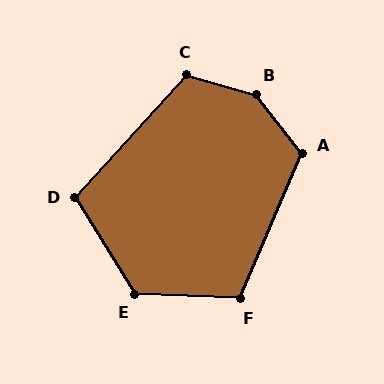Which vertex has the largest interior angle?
B, at approximately 143 degrees.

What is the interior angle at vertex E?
Approximately 124 degrees (obtuse).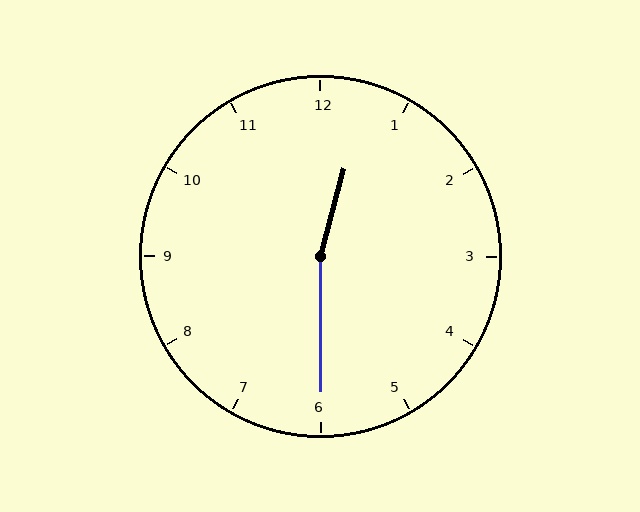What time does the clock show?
12:30.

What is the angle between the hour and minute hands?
Approximately 165 degrees.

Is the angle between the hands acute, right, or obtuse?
It is obtuse.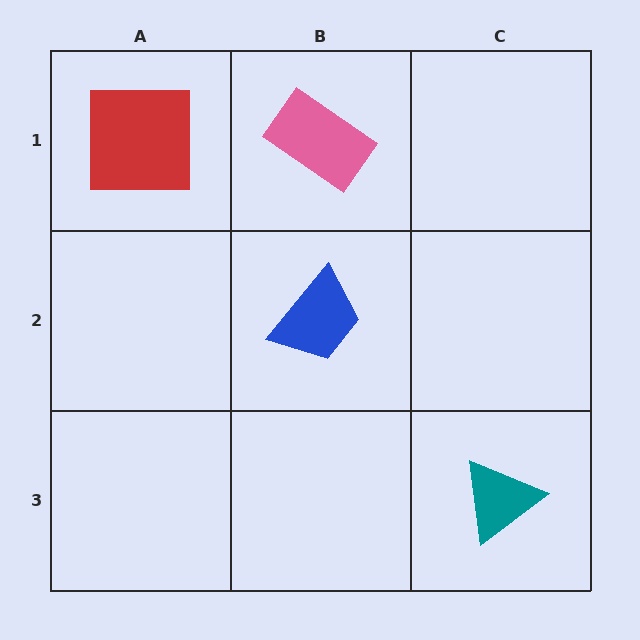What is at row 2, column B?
A blue trapezoid.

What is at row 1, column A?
A red square.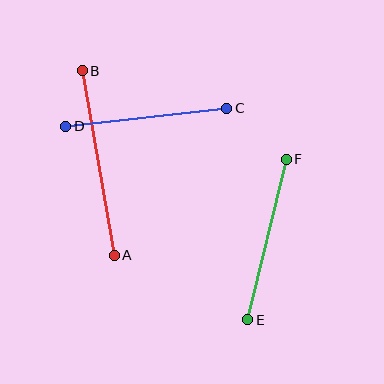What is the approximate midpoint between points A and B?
The midpoint is at approximately (98, 163) pixels.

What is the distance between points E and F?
The distance is approximately 165 pixels.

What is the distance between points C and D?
The distance is approximately 162 pixels.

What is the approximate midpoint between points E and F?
The midpoint is at approximately (267, 240) pixels.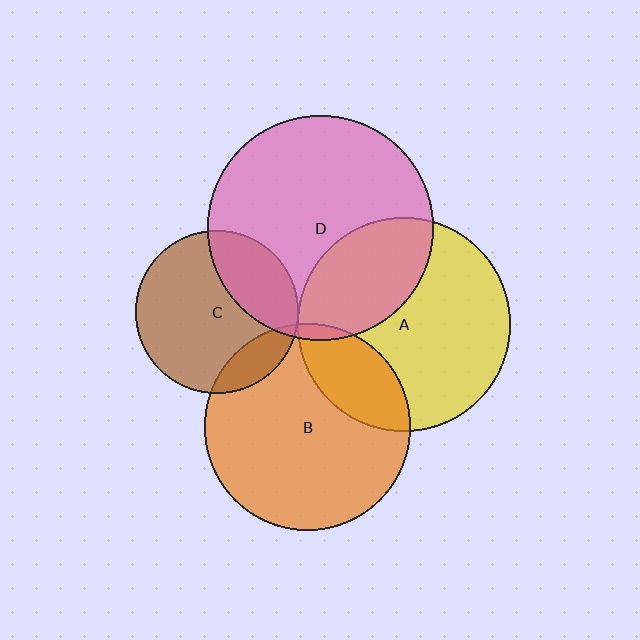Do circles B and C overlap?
Yes.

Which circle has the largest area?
Circle D (pink).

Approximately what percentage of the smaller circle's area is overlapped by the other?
Approximately 15%.